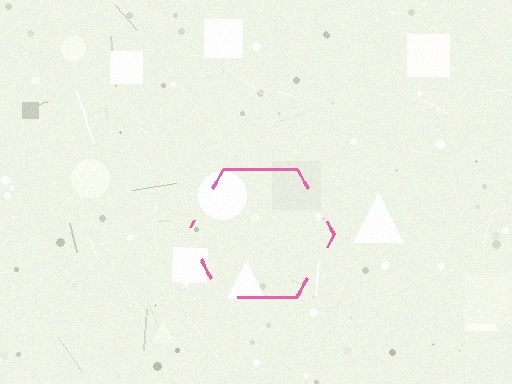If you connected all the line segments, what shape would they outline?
They would outline a hexagon.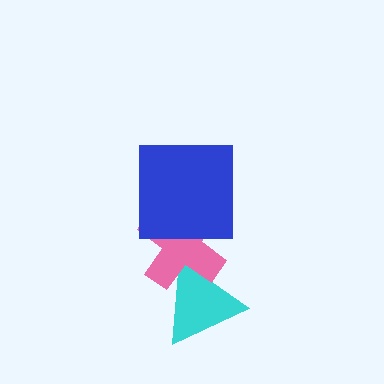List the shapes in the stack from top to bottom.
From top to bottom: the blue square, the pink cross, the cyan triangle.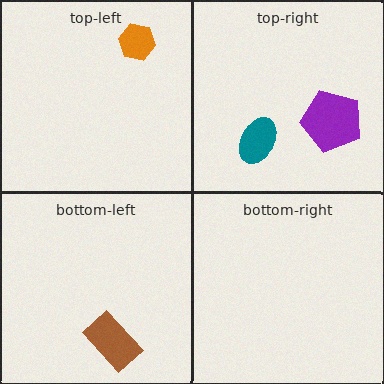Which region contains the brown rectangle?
The bottom-left region.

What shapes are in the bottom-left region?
The brown rectangle.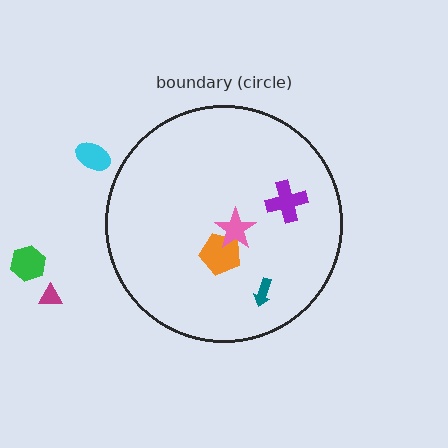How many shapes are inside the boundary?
4 inside, 3 outside.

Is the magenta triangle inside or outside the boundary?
Outside.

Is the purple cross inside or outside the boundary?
Inside.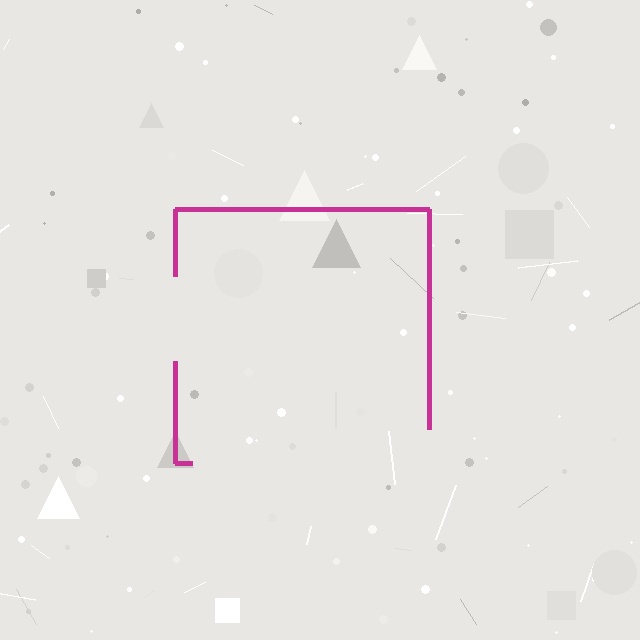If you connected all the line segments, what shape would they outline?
They would outline a square.